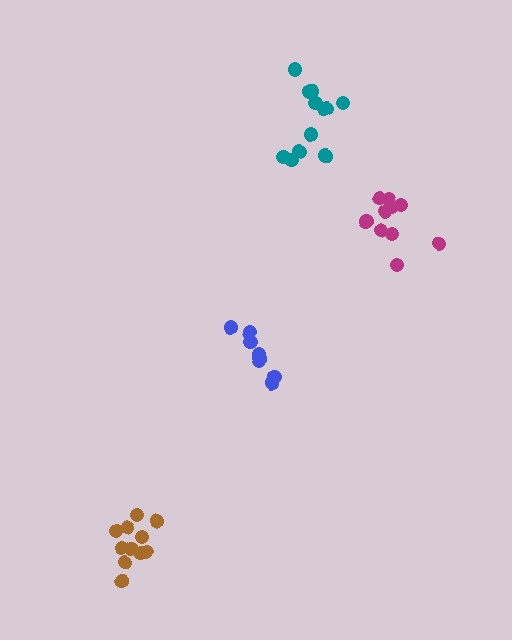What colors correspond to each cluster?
The clusters are colored: blue, brown, magenta, teal.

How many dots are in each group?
Group 1: 8 dots, Group 2: 11 dots, Group 3: 10 dots, Group 4: 12 dots (41 total).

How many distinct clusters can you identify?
There are 4 distinct clusters.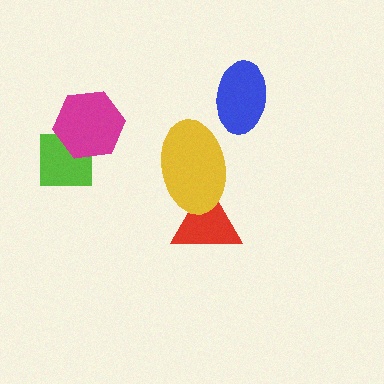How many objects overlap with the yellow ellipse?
1 object overlaps with the yellow ellipse.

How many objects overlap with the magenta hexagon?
1 object overlaps with the magenta hexagon.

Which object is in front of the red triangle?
The yellow ellipse is in front of the red triangle.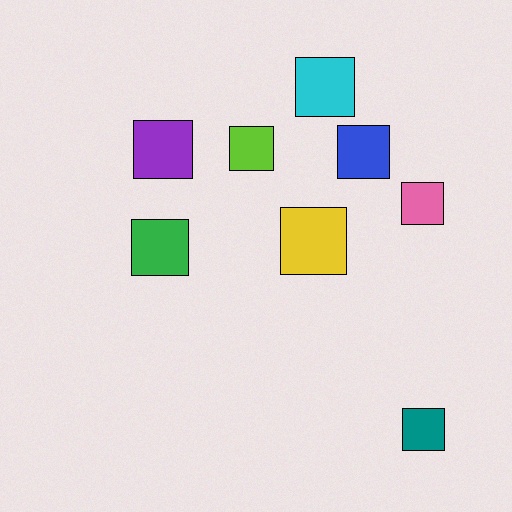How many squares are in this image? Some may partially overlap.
There are 8 squares.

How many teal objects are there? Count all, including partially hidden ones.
There is 1 teal object.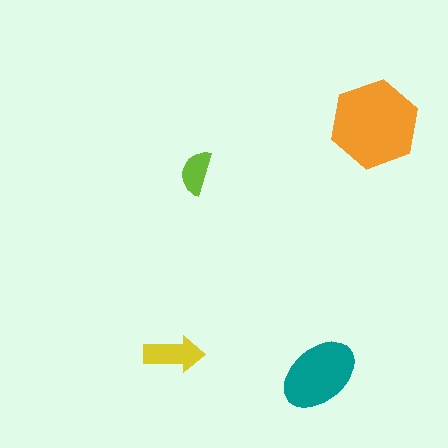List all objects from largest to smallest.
The orange hexagon, the teal ellipse, the yellow arrow, the lime semicircle.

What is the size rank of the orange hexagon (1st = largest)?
1st.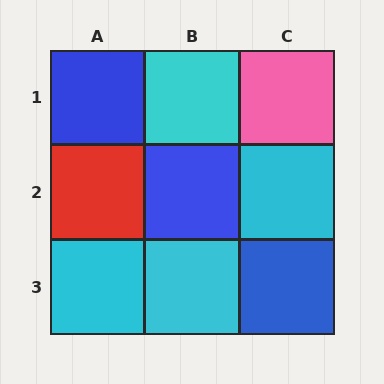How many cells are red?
1 cell is red.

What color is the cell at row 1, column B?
Cyan.